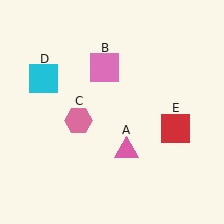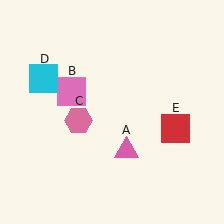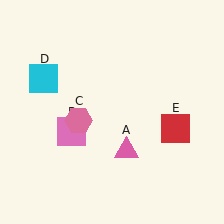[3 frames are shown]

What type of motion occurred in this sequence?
The pink square (object B) rotated counterclockwise around the center of the scene.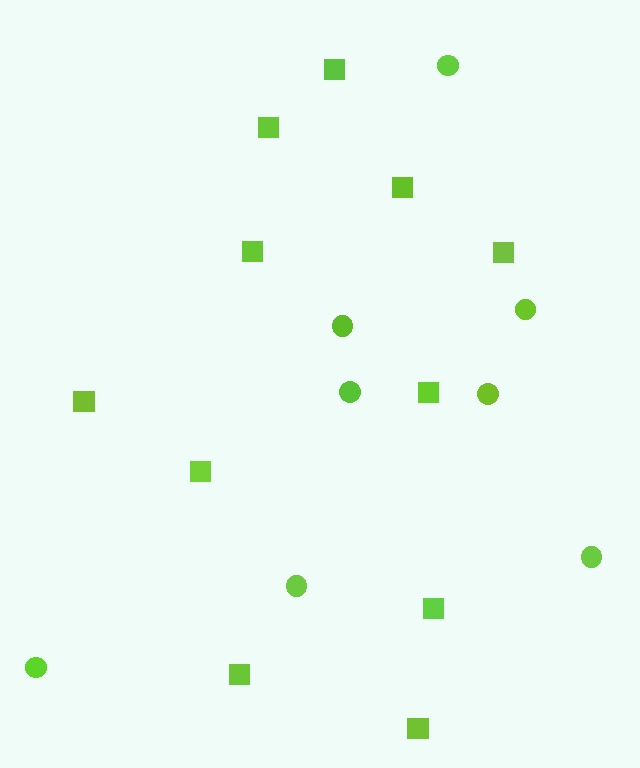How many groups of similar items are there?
There are 2 groups: one group of squares (11) and one group of circles (8).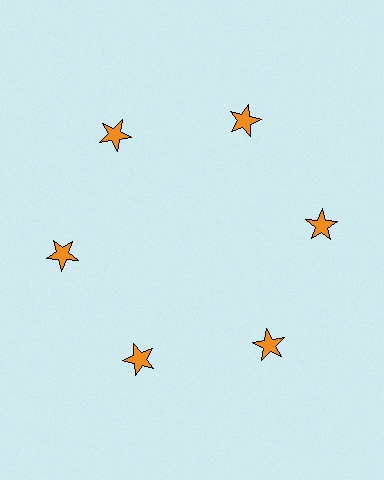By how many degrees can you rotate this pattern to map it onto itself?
The pattern maps onto itself every 60 degrees of rotation.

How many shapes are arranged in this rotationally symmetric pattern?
There are 6 shapes, arranged in 6 groups of 1.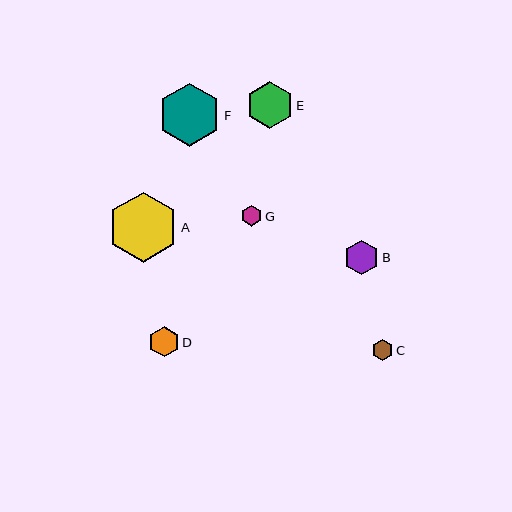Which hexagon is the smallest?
Hexagon G is the smallest with a size of approximately 20 pixels.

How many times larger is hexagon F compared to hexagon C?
Hexagon F is approximately 3.0 times the size of hexagon C.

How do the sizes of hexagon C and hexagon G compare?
Hexagon C and hexagon G are approximately the same size.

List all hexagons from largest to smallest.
From largest to smallest: A, F, E, B, D, C, G.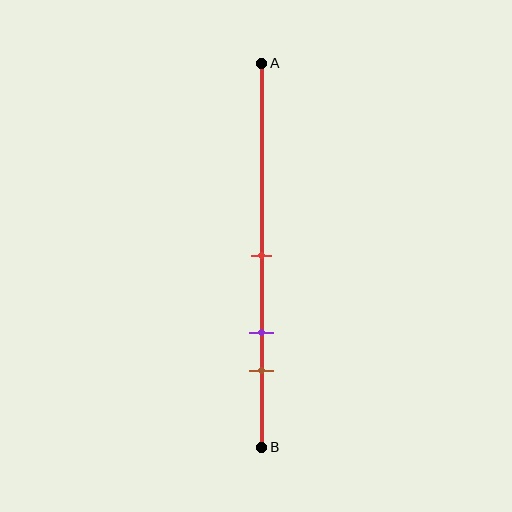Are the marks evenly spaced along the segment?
Yes, the marks are approximately evenly spaced.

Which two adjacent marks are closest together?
The purple and brown marks are the closest adjacent pair.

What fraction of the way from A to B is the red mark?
The red mark is approximately 50% (0.5) of the way from A to B.